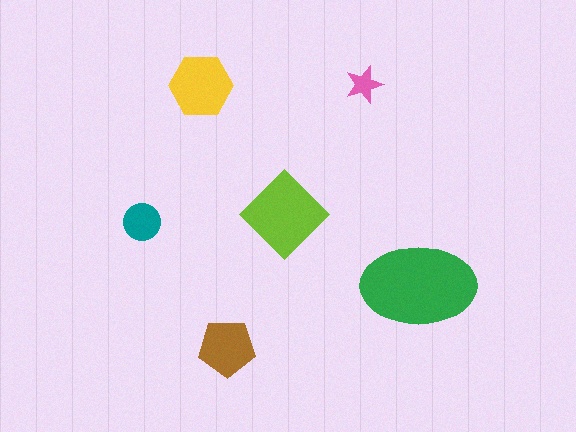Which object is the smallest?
The pink star.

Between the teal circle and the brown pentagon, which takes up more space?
The brown pentagon.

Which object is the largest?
The green ellipse.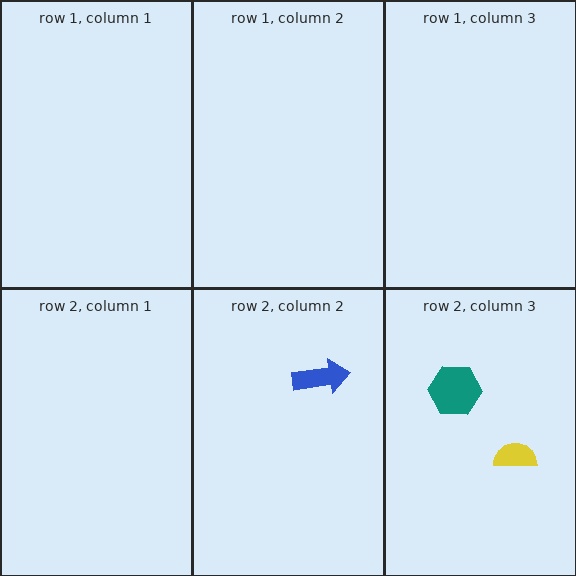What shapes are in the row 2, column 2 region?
The blue arrow.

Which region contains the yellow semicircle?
The row 2, column 3 region.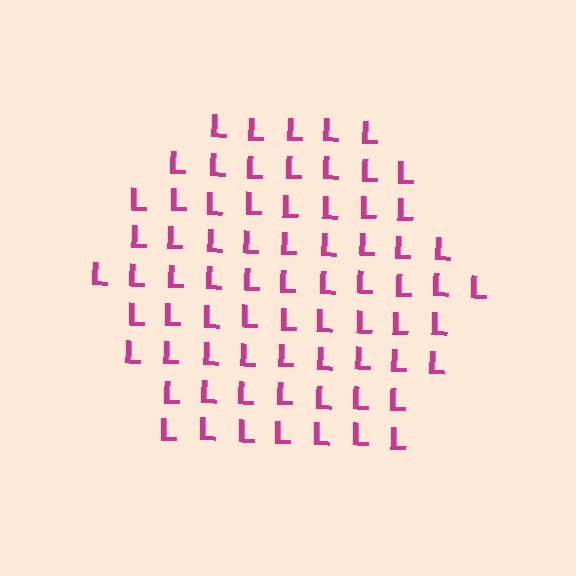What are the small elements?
The small elements are letter L's.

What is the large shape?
The large shape is a hexagon.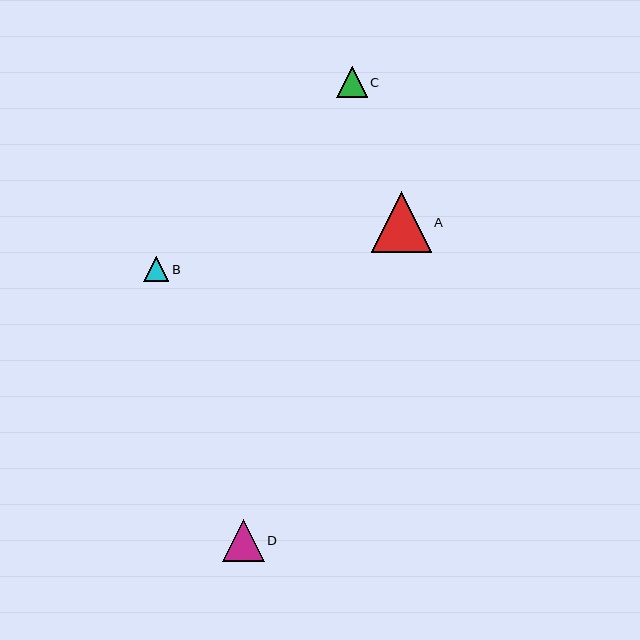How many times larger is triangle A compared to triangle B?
Triangle A is approximately 2.4 times the size of triangle B.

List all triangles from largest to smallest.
From largest to smallest: A, D, C, B.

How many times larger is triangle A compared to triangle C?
Triangle A is approximately 2.0 times the size of triangle C.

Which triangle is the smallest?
Triangle B is the smallest with a size of approximately 25 pixels.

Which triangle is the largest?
Triangle A is the largest with a size of approximately 60 pixels.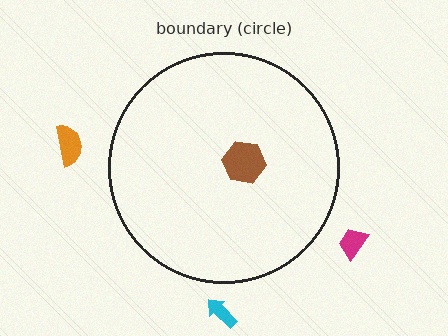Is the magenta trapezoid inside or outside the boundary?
Outside.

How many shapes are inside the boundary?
1 inside, 3 outside.